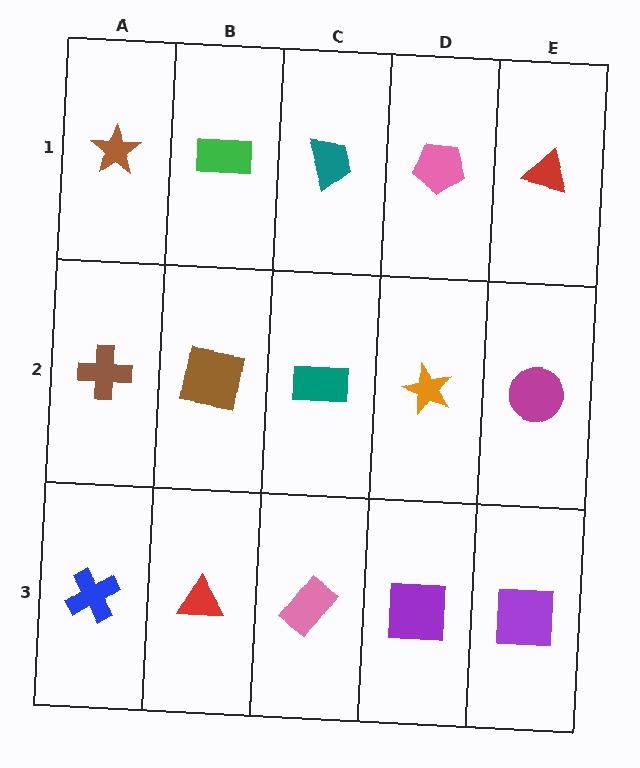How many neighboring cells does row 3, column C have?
3.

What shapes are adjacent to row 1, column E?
A magenta circle (row 2, column E), a pink pentagon (row 1, column D).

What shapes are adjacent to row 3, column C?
A teal rectangle (row 2, column C), a red triangle (row 3, column B), a purple square (row 3, column D).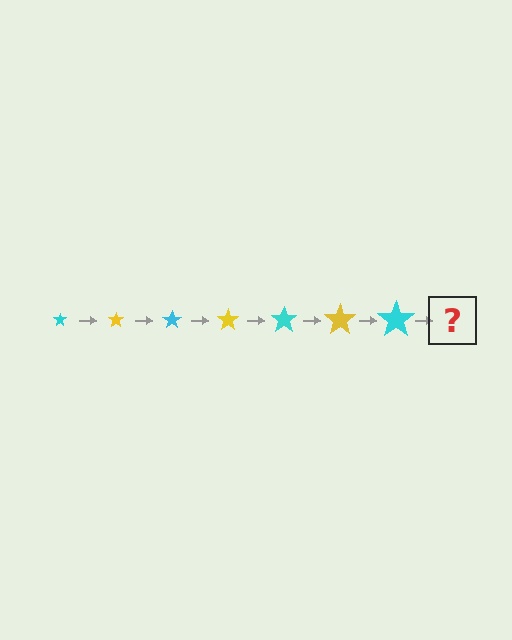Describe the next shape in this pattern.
It should be a yellow star, larger than the previous one.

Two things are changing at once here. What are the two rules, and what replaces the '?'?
The two rules are that the star grows larger each step and the color cycles through cyan and yellow. The '?' should be a yellow star, larger than the previous one.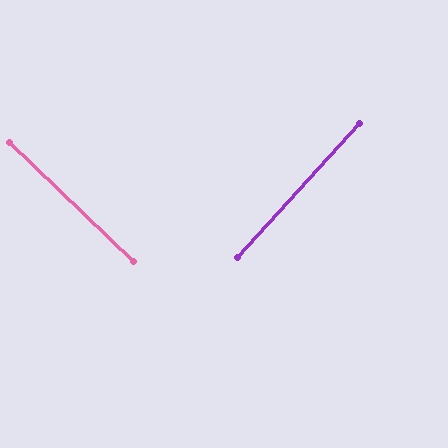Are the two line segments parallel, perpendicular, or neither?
Perpendicular — they meet at approximately 88°.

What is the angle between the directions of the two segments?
Approximately 88 degrees.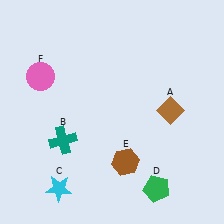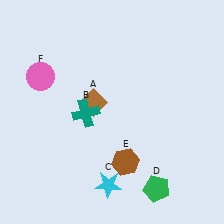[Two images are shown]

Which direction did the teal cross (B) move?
The teal cross (B) moved up.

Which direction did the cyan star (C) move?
The cyan star (C) moved right.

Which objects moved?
The objects that moved are: the brown diamond (A), the teal cross (B), the cyan star (C).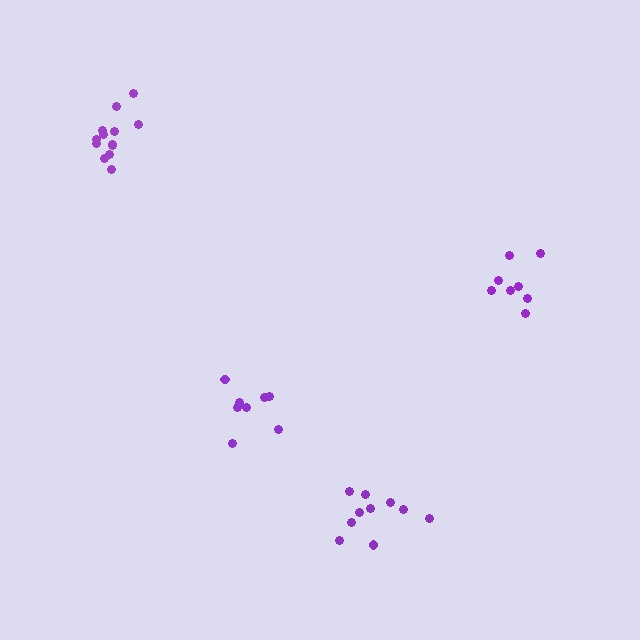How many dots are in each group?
Group 1: 8 dots, Group 2: 8 dots, Group 3: 10 dots, Group 4: 13 dots (39 total).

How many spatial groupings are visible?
There are 4 spatial groupings.